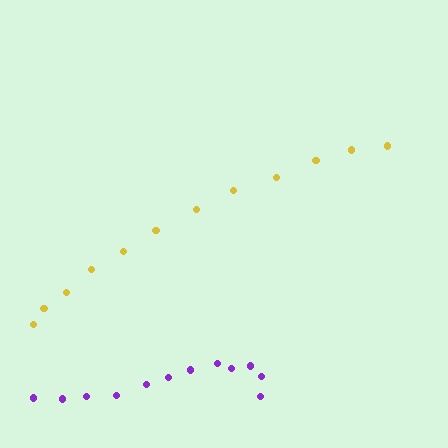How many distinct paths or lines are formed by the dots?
There are 2 distinct paths.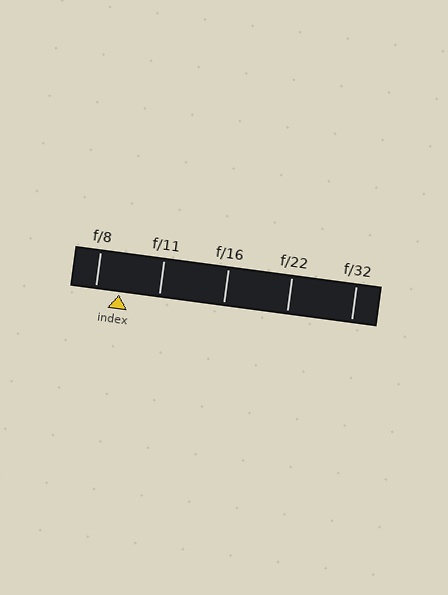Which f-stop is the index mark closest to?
The index mark is closest to f/8.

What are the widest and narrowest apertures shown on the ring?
The widest aperture shown is f/8 and the narrowest is f/32.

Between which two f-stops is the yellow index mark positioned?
The index mark is between f/8 and f/11.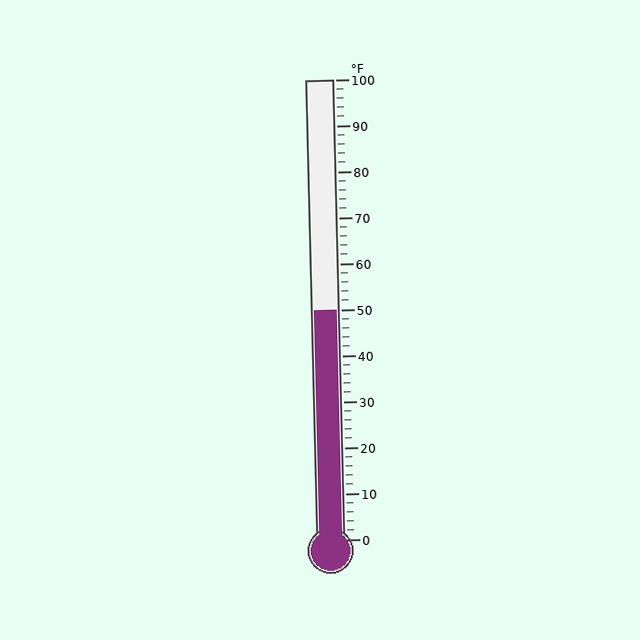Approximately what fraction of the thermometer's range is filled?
The thermometer is filled to approximately 50% of its range.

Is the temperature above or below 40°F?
The temperature is above 40°F.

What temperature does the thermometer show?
The thermometer shows approximately 50°F.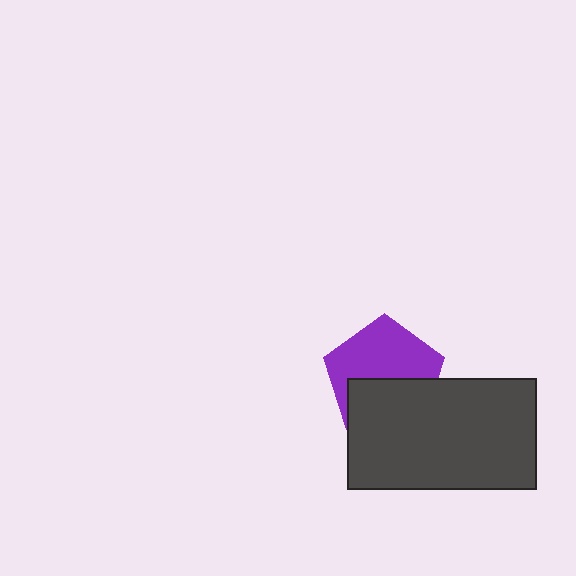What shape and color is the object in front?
The object in front is a dark gray rectangle.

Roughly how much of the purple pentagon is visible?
About half of it is visible (roughly 56%).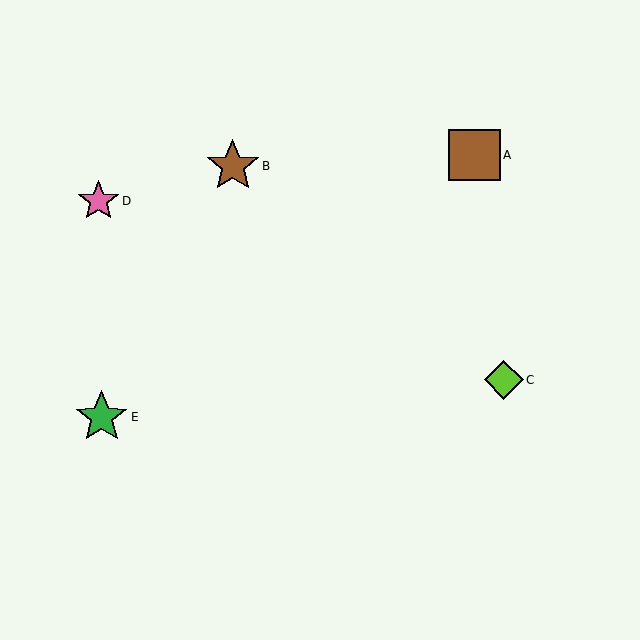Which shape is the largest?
The brown star (labeled B) is the largest.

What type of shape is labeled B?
Shape B is a brown star.